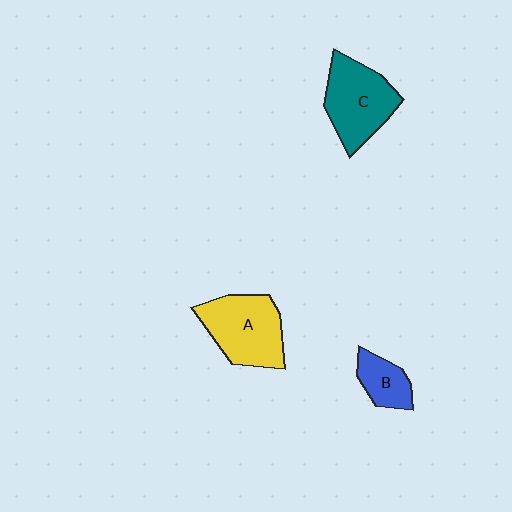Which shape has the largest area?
Shape A (yellow).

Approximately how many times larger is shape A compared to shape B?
Approximately 2.2 times.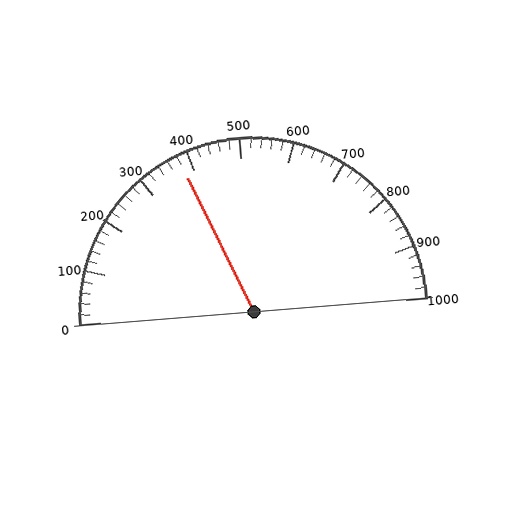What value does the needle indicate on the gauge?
The needle indicates approximately 380.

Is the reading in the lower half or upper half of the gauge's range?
The reading is in the lower half of the range (0 to 1000).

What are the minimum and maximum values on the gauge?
The gauge ranges from 0 to 1000.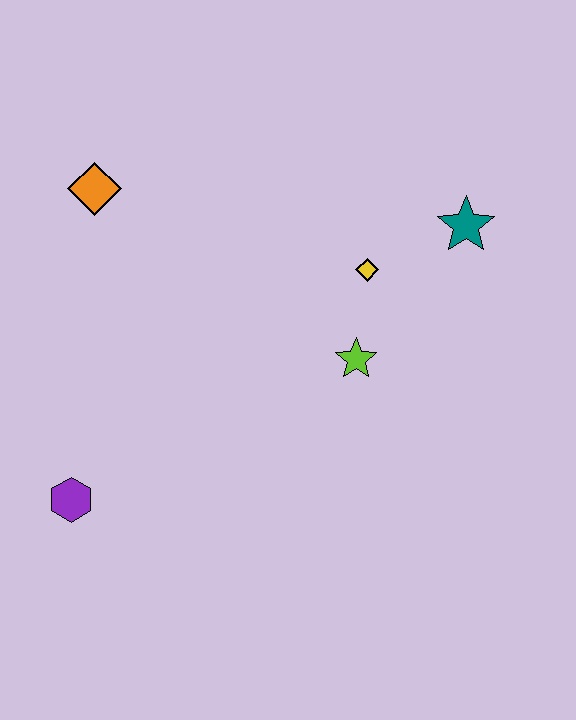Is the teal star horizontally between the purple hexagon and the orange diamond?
No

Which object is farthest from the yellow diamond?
The purple hexagon is farthest from the yellow diamond.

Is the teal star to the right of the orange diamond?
Yes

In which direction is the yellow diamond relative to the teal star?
The yellow diamond is to the left of the teal star.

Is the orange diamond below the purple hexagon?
No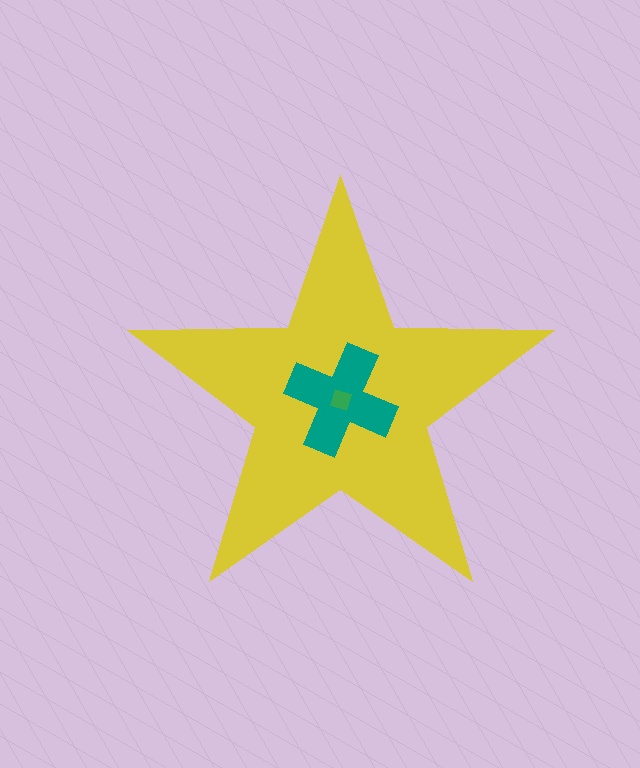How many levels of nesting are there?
3.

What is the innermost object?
The green diamond.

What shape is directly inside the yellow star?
The teal cross.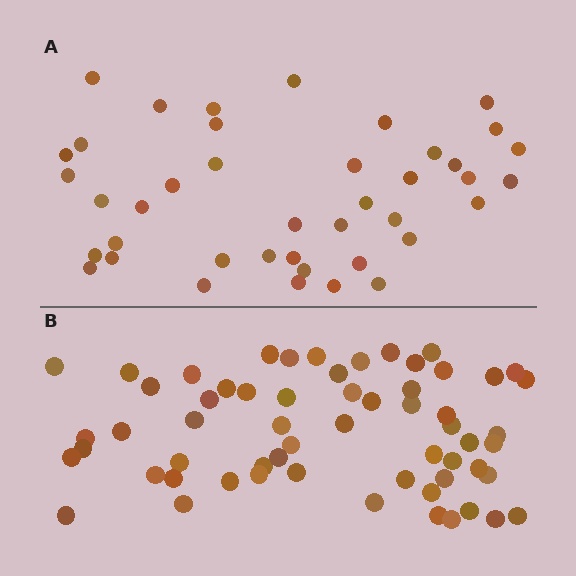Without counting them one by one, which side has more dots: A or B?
Region B (the bottom region) has more dots.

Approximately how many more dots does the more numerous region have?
Region B has approximately 20 more dots than region A.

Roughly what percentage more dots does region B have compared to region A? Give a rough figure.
About 45% more.